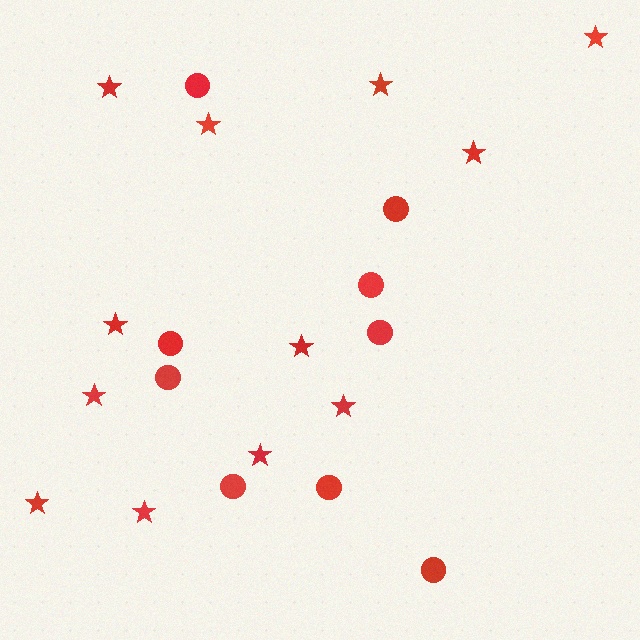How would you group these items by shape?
There are 2 groups: one group of stars (12) and one group of circles (9).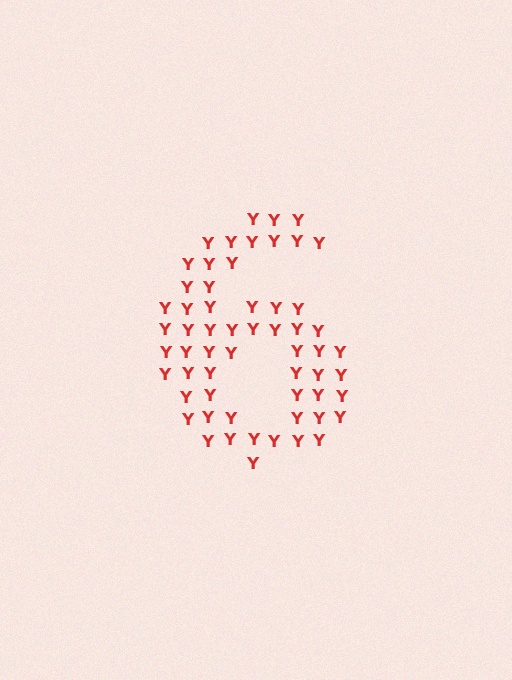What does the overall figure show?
The overall figure shows the digit 6.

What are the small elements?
The small elements are letter Y's.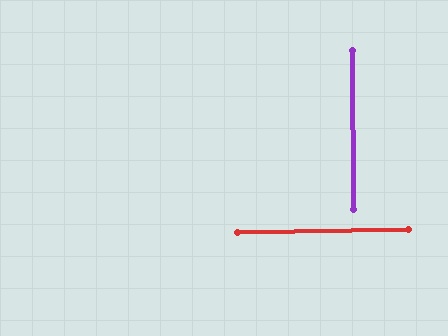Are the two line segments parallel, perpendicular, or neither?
Perpendicular — they meet at approximately 90°.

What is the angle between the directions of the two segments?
Approximately 90 degrees.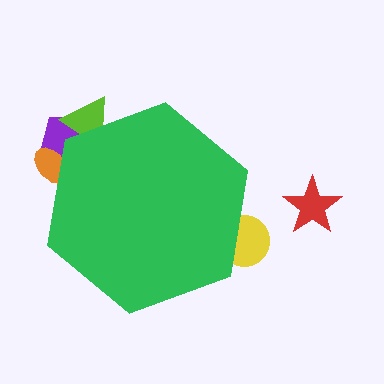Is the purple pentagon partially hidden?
Yes, the purple pentagon is partially hidden behind the green hexagon.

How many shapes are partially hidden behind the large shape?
4 shapes are partially hidden.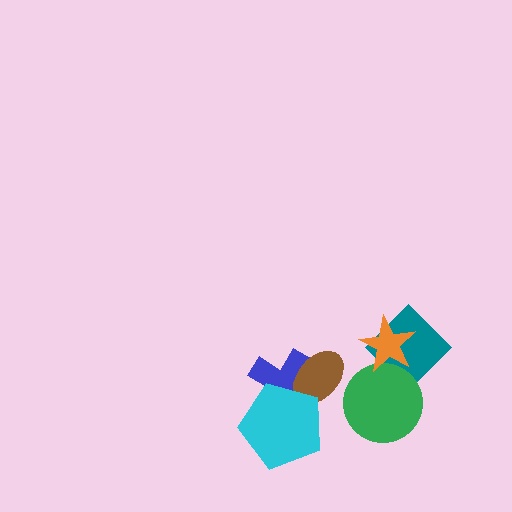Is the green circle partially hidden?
Yes, it is partially covered by another shape.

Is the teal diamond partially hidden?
Yes, it is partially covered by another shape.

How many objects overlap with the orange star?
2 objects overlap with the orange star.